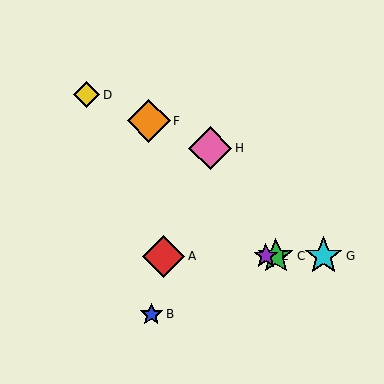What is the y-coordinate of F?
Object F is at y≈121.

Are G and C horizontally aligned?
Yes, both are at y≈256.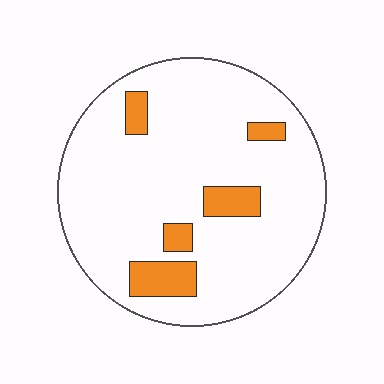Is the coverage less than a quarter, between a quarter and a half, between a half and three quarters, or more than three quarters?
Less than a quarter.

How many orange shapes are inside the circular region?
5.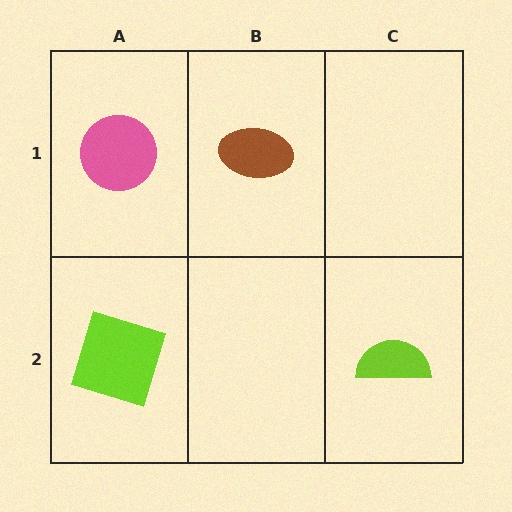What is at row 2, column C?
A lime semicircle.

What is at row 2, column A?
A lime square.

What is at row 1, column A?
A pink circle.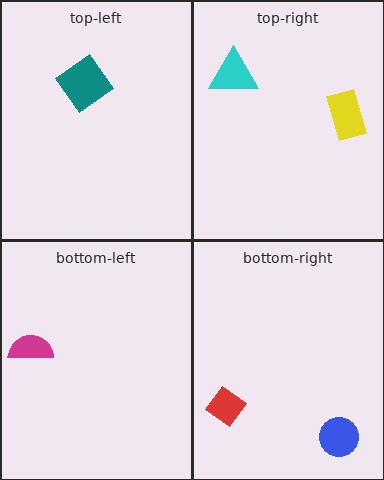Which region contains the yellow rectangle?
The top-right region.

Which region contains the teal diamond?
The top-left region.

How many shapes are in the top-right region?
2.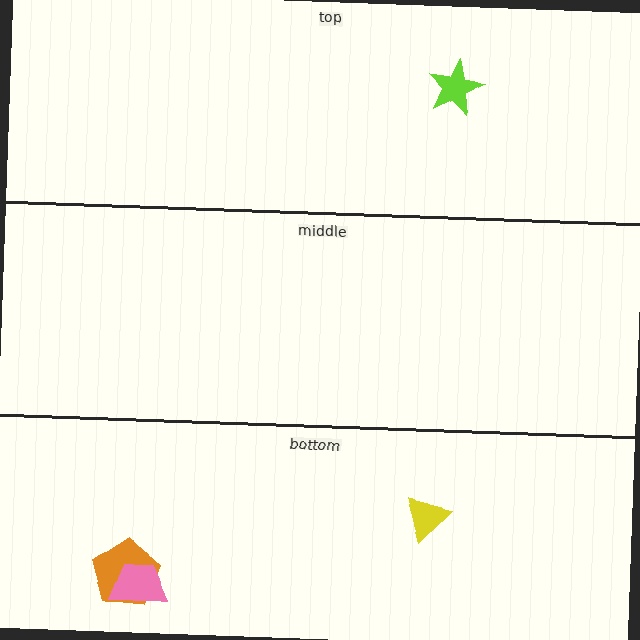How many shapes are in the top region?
1.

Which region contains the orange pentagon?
The bottom region.